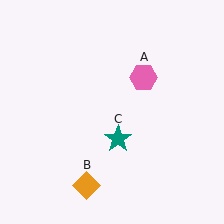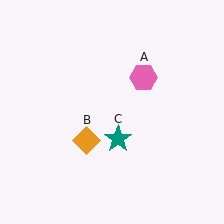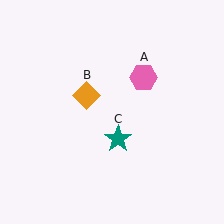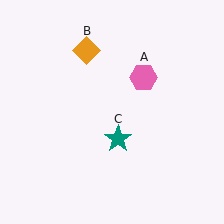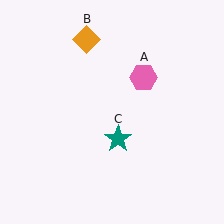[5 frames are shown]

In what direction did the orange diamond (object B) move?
The orange diamond (object B) moved up.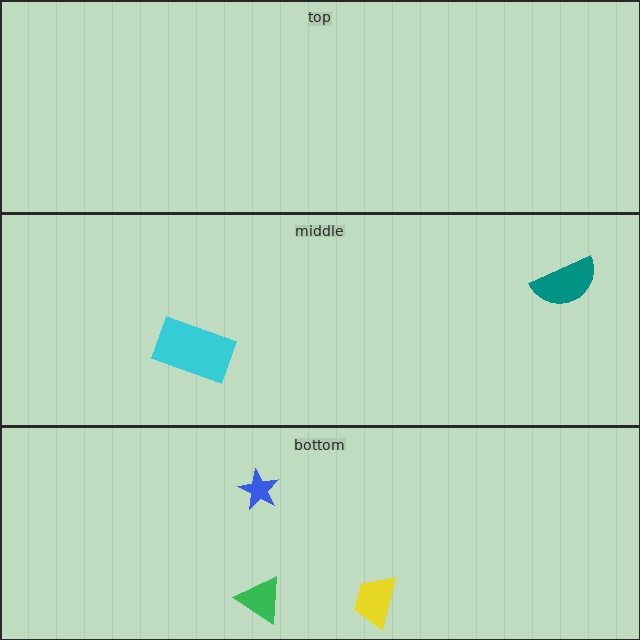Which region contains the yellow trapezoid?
The bottom region.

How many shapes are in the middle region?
2.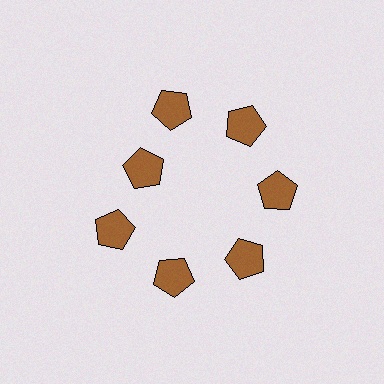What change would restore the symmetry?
The symmetry would be restored by moving it outward, back onto the ring so that all 7 pentagons sit at equal angles and equal distance from the center.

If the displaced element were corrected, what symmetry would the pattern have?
It would have 7-fold rotational symmetry — the pattern would map onto itself every 51 degrees.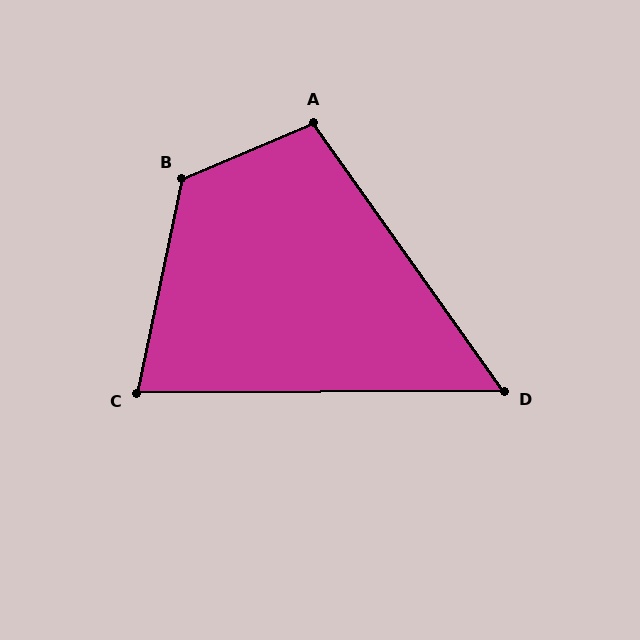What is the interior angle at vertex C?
Approximately 78 degrees (acute).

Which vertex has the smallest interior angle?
D, at approximately 55 degrees.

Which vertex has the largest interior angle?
B, at approximately 125 degrees.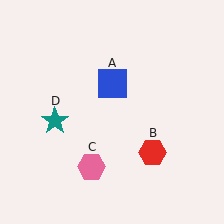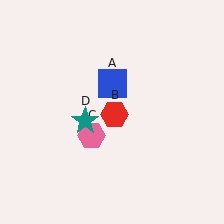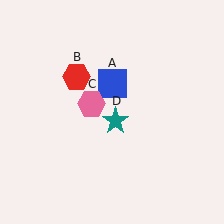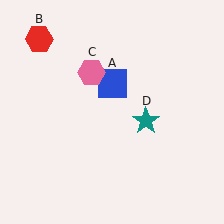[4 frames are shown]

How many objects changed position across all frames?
3 objects changed position: red hexagon (object B), pink hexagon (object C), teal star (object D).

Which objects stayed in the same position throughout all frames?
Blue square (object A) remained stationary.